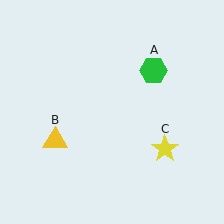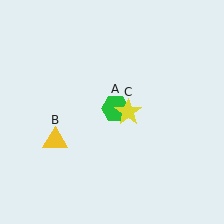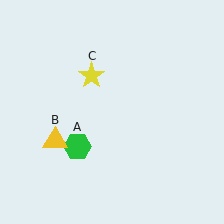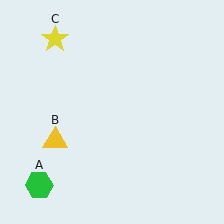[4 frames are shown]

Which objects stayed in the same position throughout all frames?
Yellow triangle (object B) remained stationary.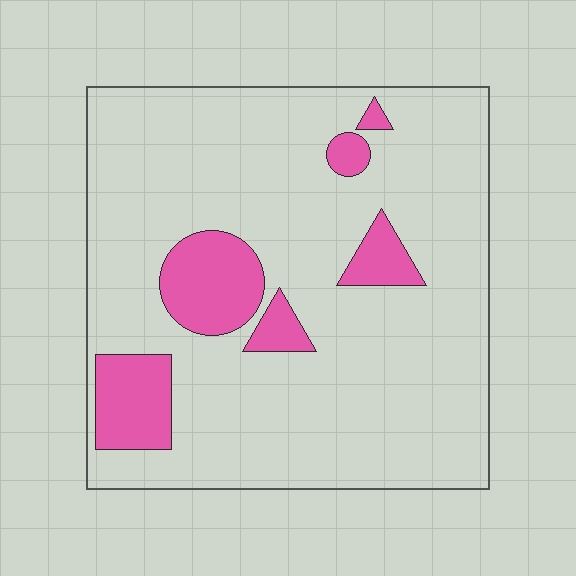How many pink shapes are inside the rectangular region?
6.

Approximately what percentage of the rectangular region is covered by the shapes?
Approximately 15%.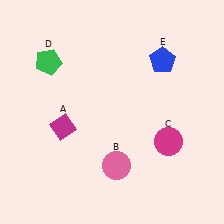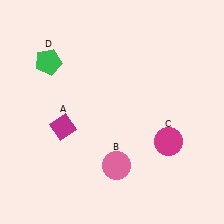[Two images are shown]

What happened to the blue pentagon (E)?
The blue pentagon (E) was removed in Image 2. It was in the top-right area of Image 1.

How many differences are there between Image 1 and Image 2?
There is 1 difference between the two images.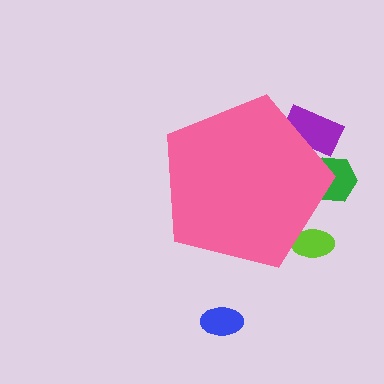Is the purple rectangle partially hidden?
Yes, the purple rectangle is partially hidden behind the pink pentagon.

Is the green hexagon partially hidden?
Yes, the green hexagon is partially hidden behind the pink pentagon.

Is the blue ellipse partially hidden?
No, the blue ellipse is fully visible.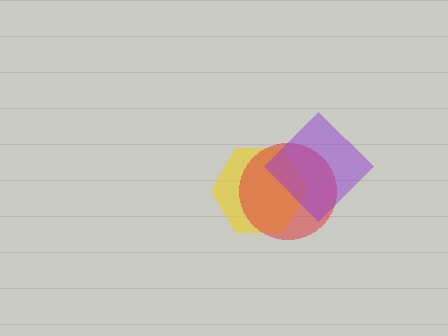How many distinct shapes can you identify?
There are 3 distinct shapes: a yellow hexagon, a red circle, a purple diamond.